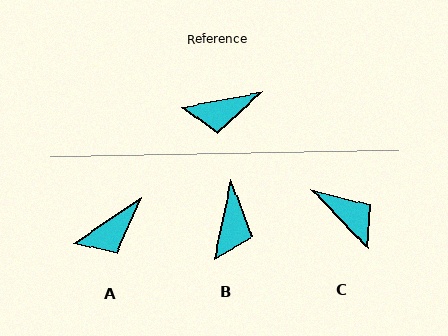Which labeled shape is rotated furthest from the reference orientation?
C, about 123 degrees away.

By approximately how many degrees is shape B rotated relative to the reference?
Approximately 68 degrees counter-clockwise.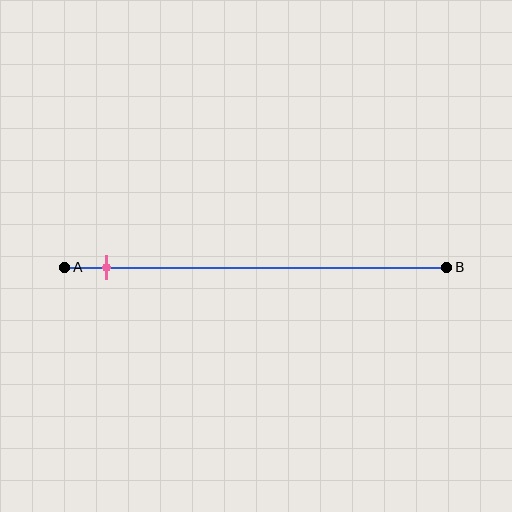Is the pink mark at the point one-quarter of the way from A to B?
No, the mark is at about 10% from A, not at the 25% one-quarter point.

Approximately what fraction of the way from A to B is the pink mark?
The pink mark is approximately 10% of the way from A to B.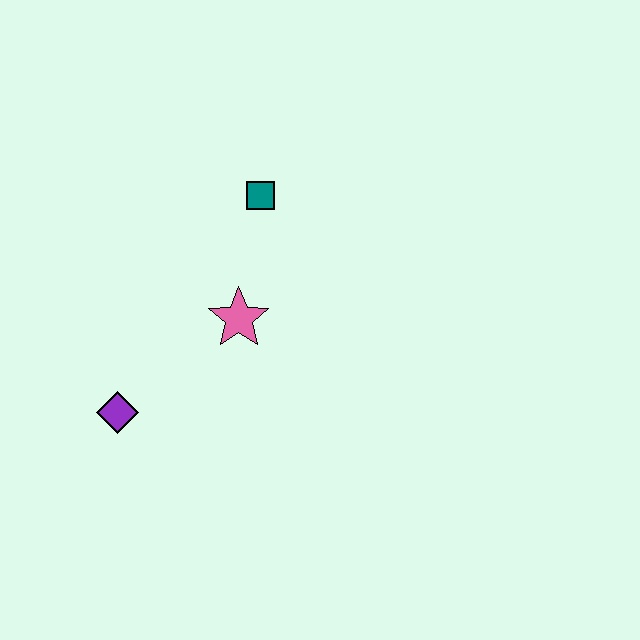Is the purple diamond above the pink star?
No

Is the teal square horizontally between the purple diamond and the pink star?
No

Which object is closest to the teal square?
The pink star is closest to the teal square.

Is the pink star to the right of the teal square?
No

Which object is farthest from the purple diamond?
The teal square is farthest from the purple diamond.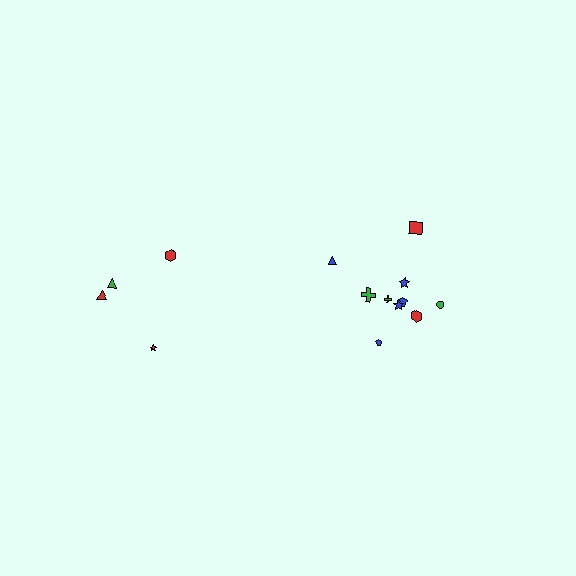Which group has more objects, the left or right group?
The right group.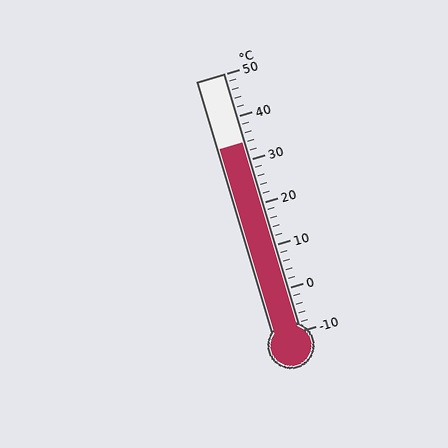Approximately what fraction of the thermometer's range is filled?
The thermometer is filled to approximately 75% of its range.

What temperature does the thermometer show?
The thermometer shows approximately 34°C.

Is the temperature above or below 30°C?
The temperature is above 30°C.